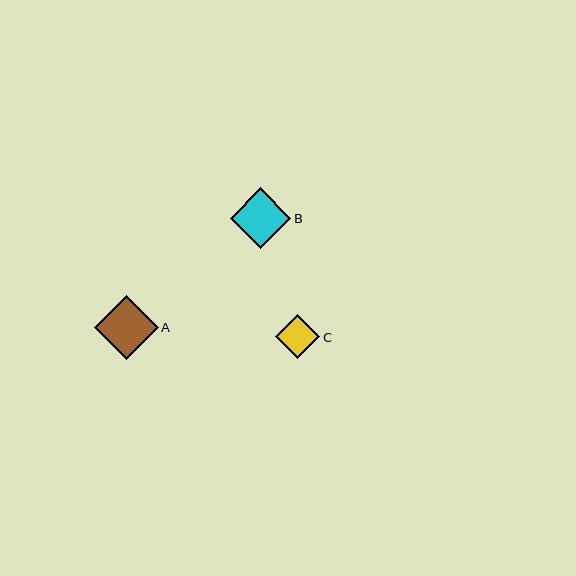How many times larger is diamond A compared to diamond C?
Diamond A is approximately 1.5 times the size of diamond C.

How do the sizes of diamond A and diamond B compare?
Diamond A and diamond B are approximately the same size.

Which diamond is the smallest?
Diamond C is the smallest with a size of approximately 44 pixels.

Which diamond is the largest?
Diamond A is the largest with a size of approximately 64 pixels.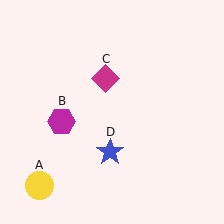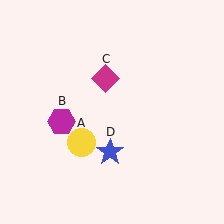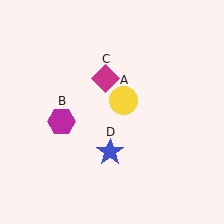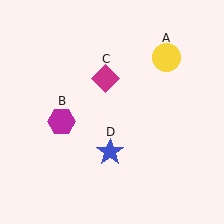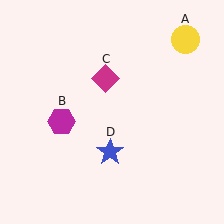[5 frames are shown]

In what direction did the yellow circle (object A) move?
The yellow circle (object A) moved up and to the right.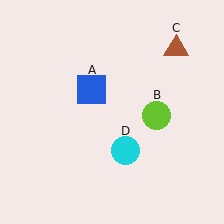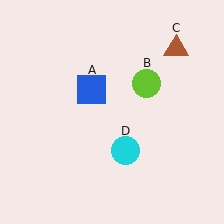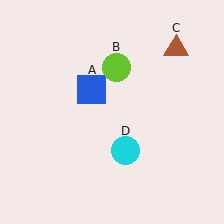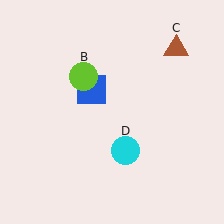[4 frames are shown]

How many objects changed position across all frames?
1 object changed position: lime circle (object B).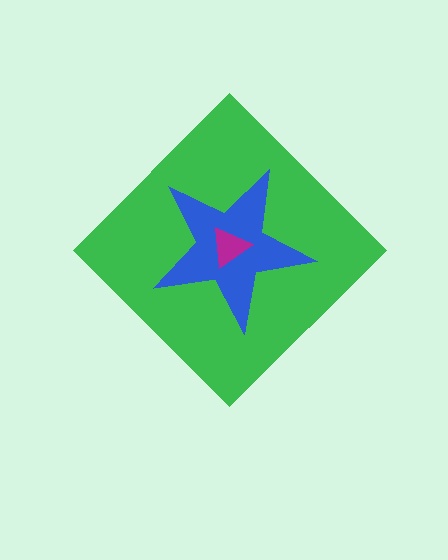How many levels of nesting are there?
3.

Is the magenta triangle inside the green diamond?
Yes.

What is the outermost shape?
The green diamond.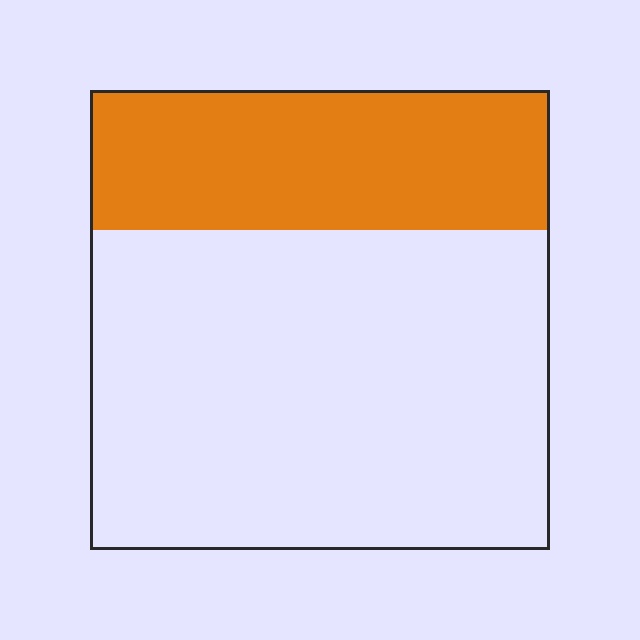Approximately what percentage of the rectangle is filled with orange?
Approximately 30%.